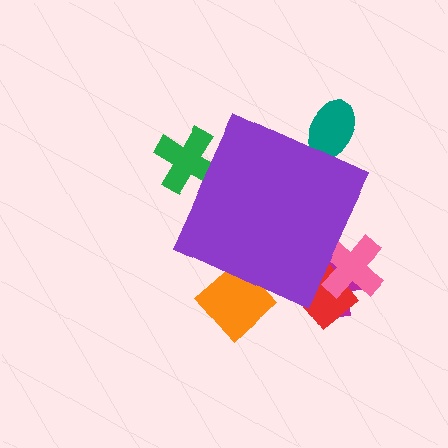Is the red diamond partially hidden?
Yes, the red diamond is partially hidden behind the purple diamond.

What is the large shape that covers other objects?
A purple diamond.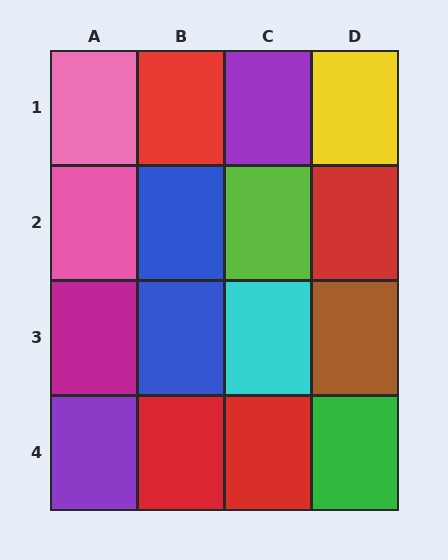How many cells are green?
1 cell is green.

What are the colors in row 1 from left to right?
Pink, red, purple, yellow.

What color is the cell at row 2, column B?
Blue.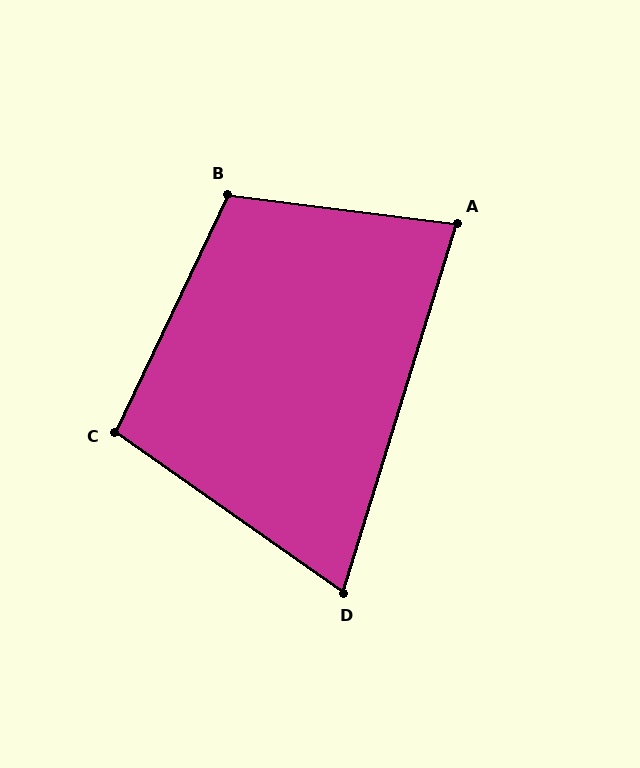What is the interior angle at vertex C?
Approximately 100 degrees (obtuse).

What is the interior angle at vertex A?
Approximately 80 degrees (acute).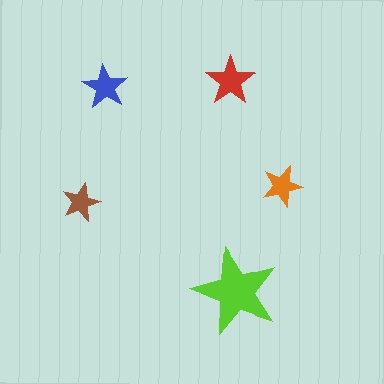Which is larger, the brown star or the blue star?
The blue one.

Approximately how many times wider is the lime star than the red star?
About 2 times wider.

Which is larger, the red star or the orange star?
The red one.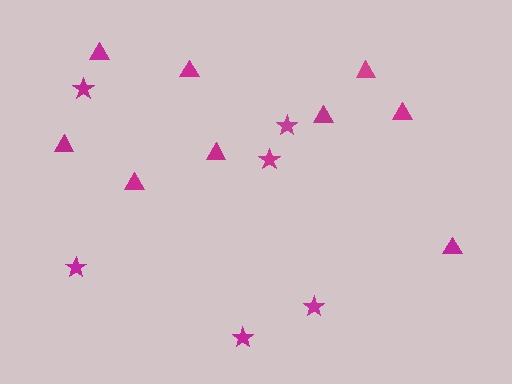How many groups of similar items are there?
There are 2 groups: one group of triangles (9) and one group of stars (6).